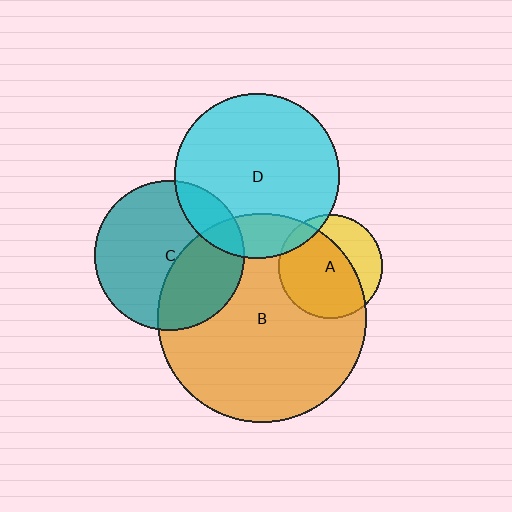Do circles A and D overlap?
Yes.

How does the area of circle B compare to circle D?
Approximately 1.6 times.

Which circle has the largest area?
Circle B (orange).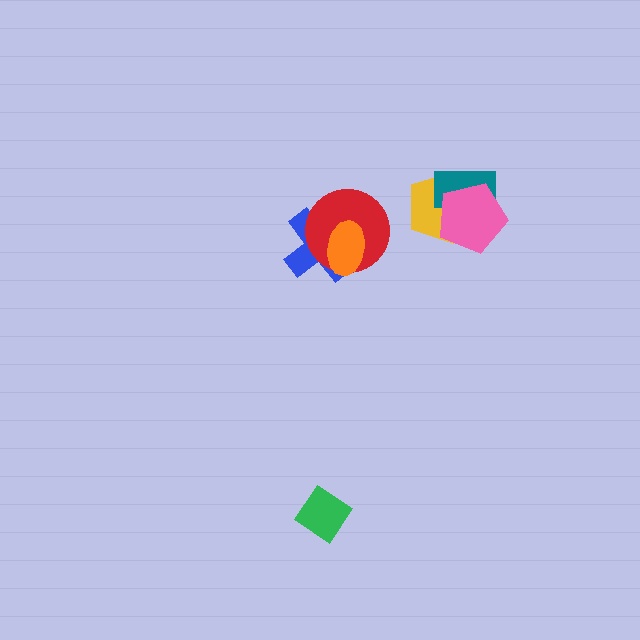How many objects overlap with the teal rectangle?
2 objects overlap with the teal rectangle.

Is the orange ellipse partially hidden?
No, no other shape covers it.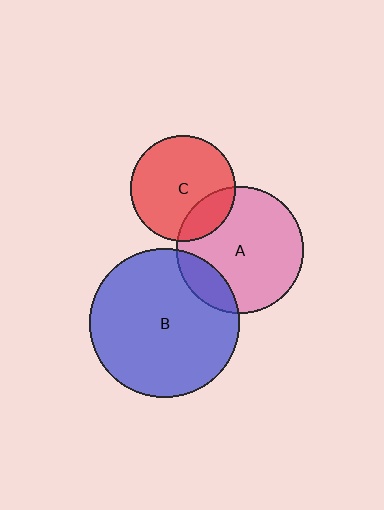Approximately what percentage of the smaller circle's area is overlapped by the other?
Approximately 15%.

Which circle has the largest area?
Circle B (blue).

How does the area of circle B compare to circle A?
Approximately 1.4 times.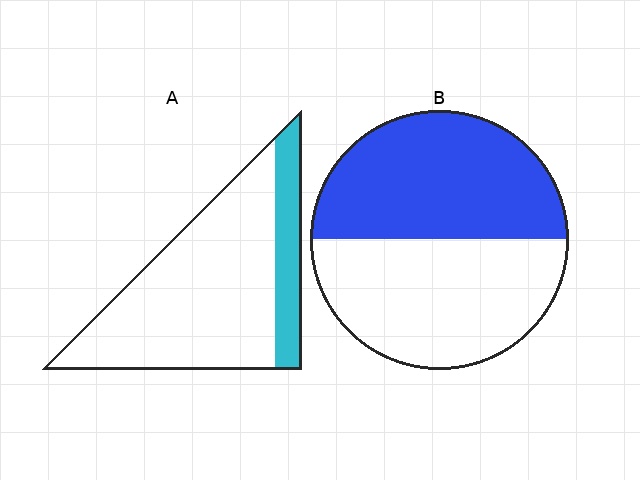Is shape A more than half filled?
No.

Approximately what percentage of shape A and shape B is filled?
A is approximately 20% and B is approximately 50%.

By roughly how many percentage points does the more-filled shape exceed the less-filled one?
By roughly 30 percentage points (B over A).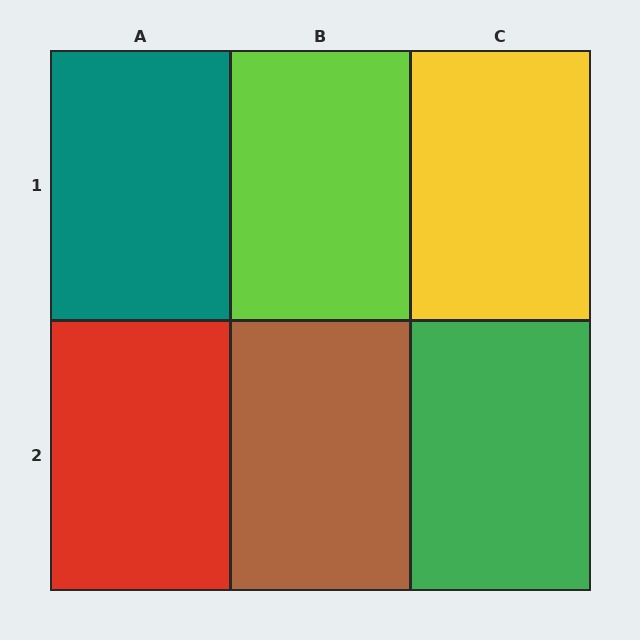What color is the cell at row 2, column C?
Green.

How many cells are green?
1 cell is green.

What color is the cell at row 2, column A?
Red.